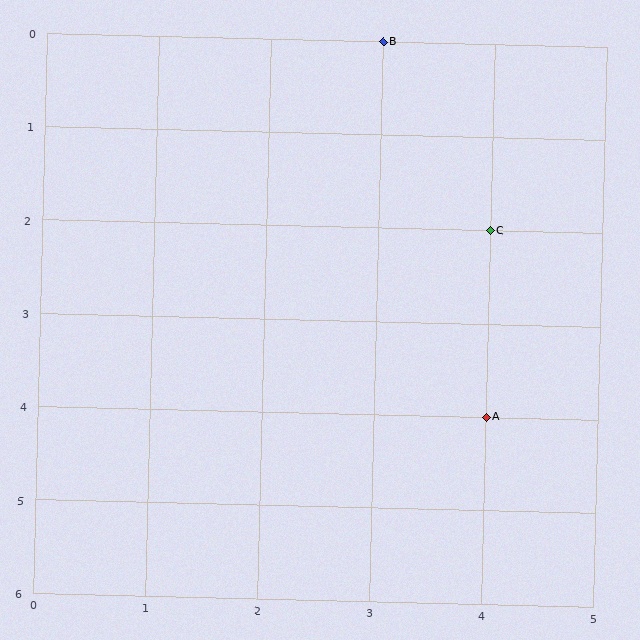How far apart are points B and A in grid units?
Points B and A are 1 column and 4 rows apart (about 4.1 grid units diagonally).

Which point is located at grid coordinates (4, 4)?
Point A is at (4, 4).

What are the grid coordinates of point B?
Point B is at grid coordinates (3, 0).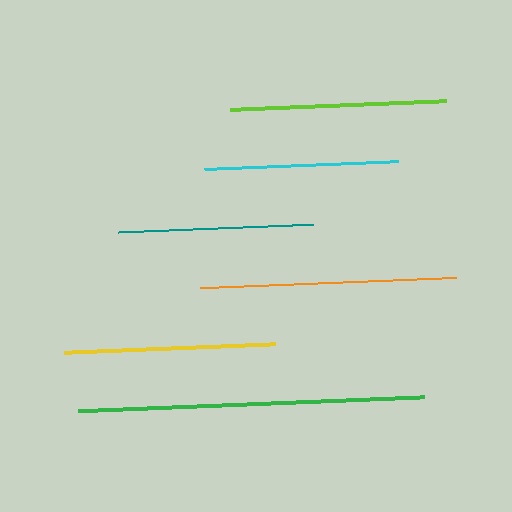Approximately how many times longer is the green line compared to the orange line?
The green line is approximately 1.4 times the length of the orange line.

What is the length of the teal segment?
The teal segment is approximately 195 pixels long.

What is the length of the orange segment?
The orange segment is approximately 256 pixels long.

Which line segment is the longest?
The green line is the longest at approximately 346 pixels.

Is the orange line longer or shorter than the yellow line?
The orange line is longer than the yellow line.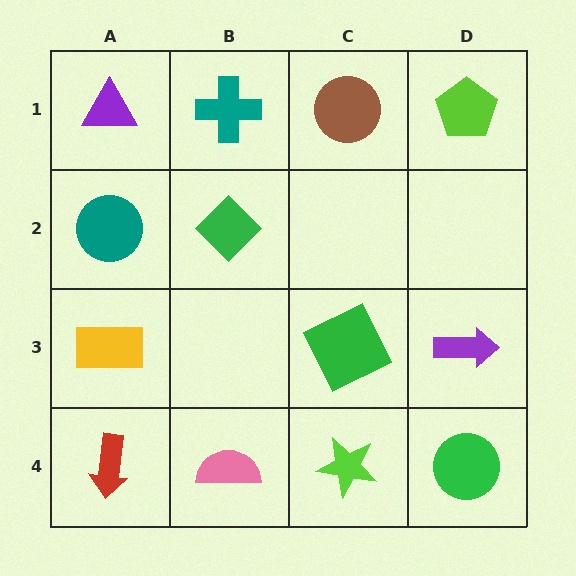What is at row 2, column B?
A green diamond.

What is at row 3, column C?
A green square.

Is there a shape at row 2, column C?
No, that cell is empty.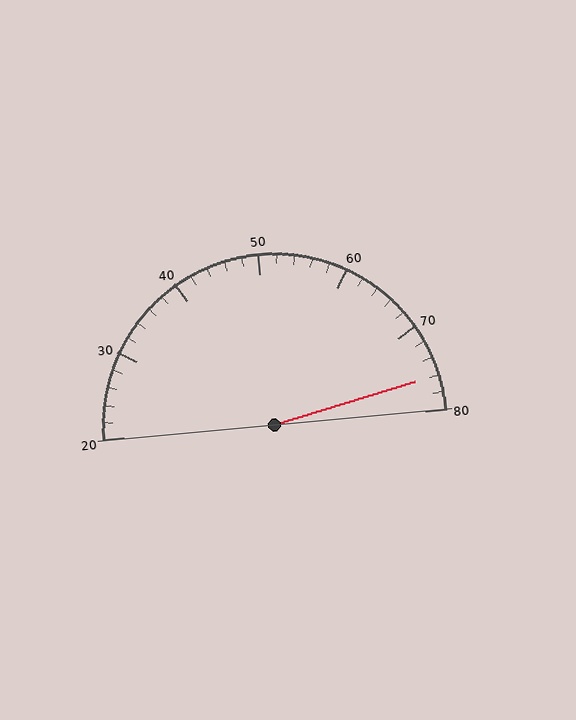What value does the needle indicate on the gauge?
The needle indicates approximately 76.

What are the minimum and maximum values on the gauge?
The gauge ranges from 20 to 80.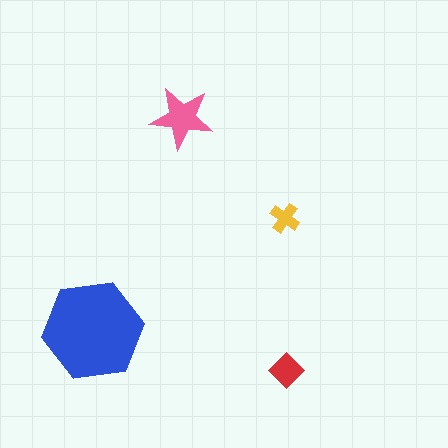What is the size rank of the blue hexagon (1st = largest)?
1st.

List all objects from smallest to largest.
The yellow cross, the red diamond, the pink star, the blue hexagon.